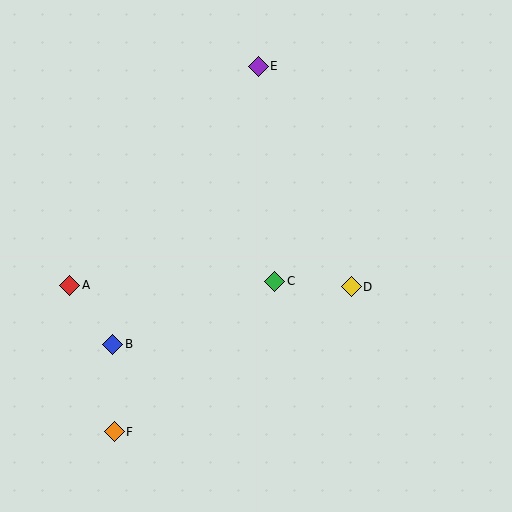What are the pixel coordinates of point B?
Point B is at (113, 344).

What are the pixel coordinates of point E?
Point E is at (258, 66).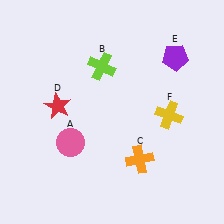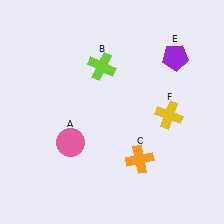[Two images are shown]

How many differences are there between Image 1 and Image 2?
There is 1 difference between the two images.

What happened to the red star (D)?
The red star (D) was removed in Image 2. It was in the top-left area of Image 1.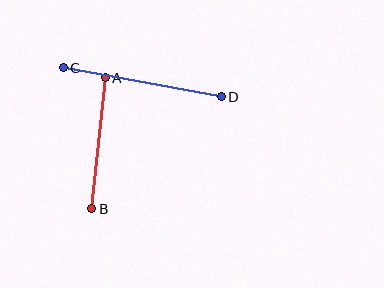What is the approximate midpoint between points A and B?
The midpoint is at approximately (98, 143) pixels.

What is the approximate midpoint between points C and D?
The midpoint is at approximately (142, 82) pixels.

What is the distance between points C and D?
The distance is approximately 161 pixels.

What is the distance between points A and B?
The distance is approximately 132 pixels.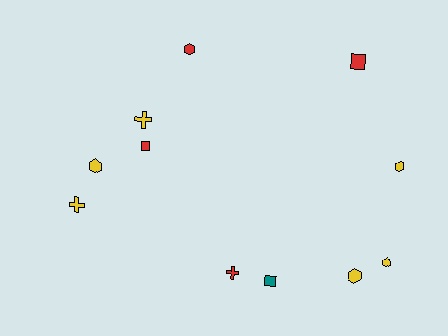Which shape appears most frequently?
Hexagon, with 5 objects.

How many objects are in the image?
There are 11 objects.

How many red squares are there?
There are 2 red squares.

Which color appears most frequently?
Yellow, with 6 objects.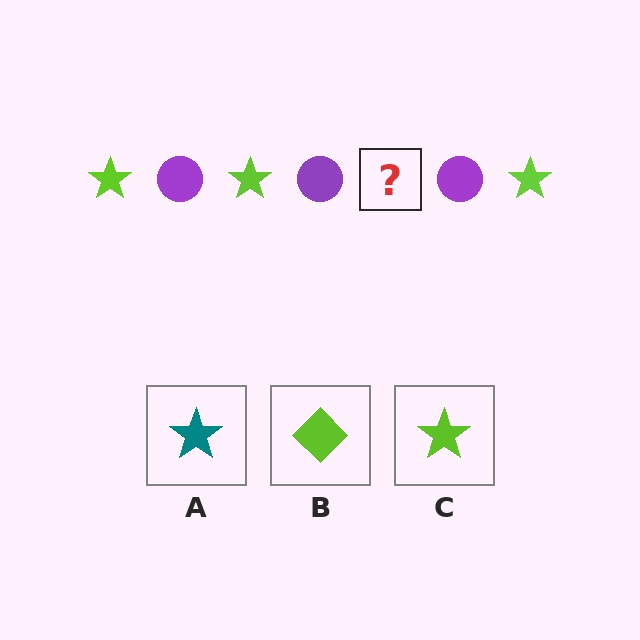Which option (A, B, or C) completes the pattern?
C.